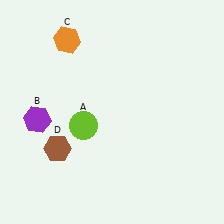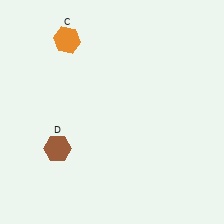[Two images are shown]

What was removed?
The lime circle (A), the purple hexagon (B) were removed in Image 2.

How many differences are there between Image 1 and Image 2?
There are 2 differences between the two images.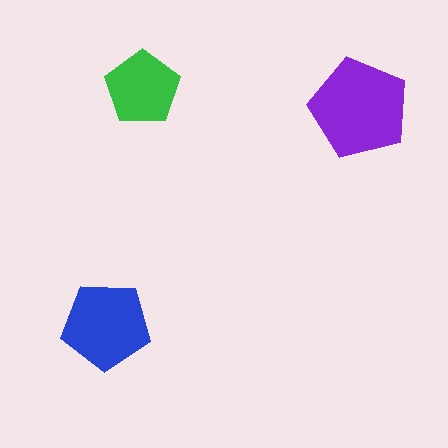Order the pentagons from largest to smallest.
the purple one, the blue one, the green one.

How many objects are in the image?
There are 3 objects in the image.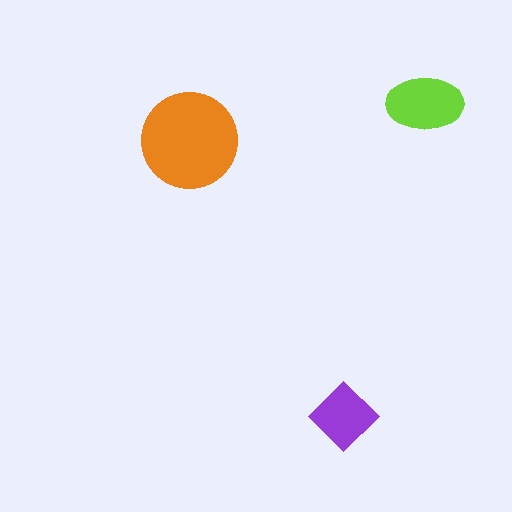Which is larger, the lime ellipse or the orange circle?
The orange circle.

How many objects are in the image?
There are 3 objects in the image.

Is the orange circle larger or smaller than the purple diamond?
Larger.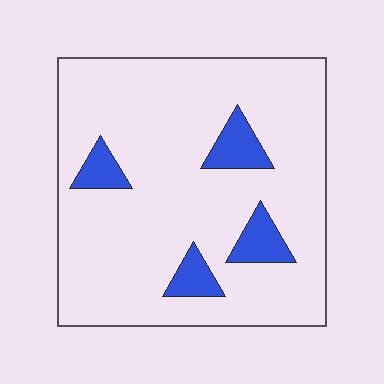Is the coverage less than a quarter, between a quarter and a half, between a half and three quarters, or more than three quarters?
Less than a quarter.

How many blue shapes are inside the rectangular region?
4.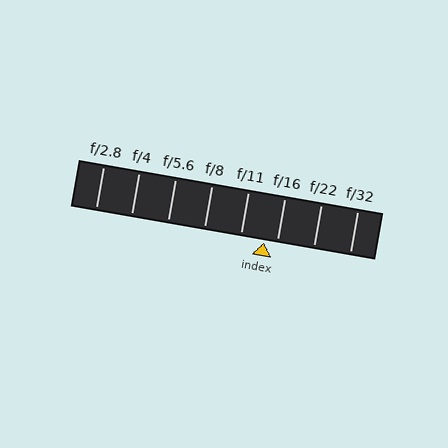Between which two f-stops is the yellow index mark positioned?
The index mark is between f/11 and f/16.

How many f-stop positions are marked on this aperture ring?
There are 8 f-stop positions marked.